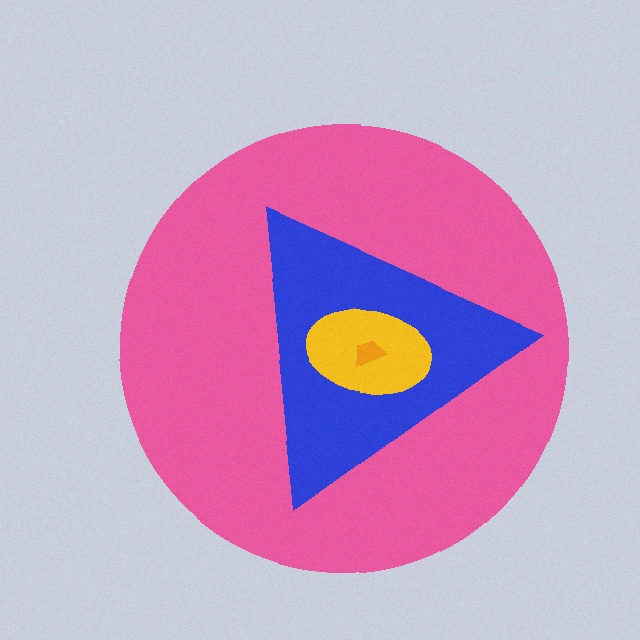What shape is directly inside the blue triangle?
The yellow ellipse.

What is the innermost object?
The orange trapezoid.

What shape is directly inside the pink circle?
The blue triangle.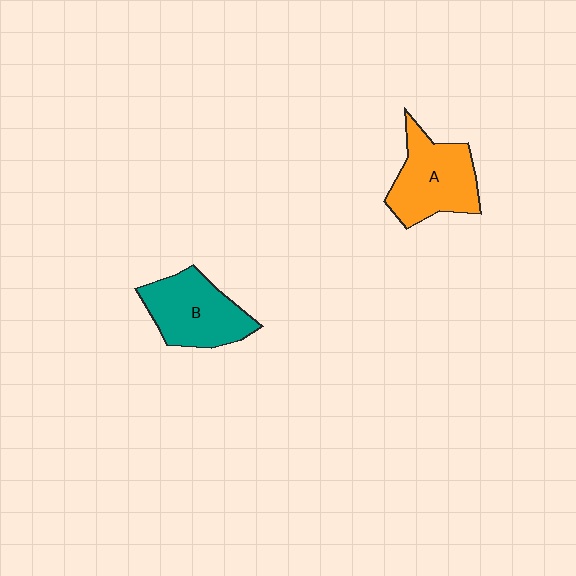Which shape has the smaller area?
Shape B (teal).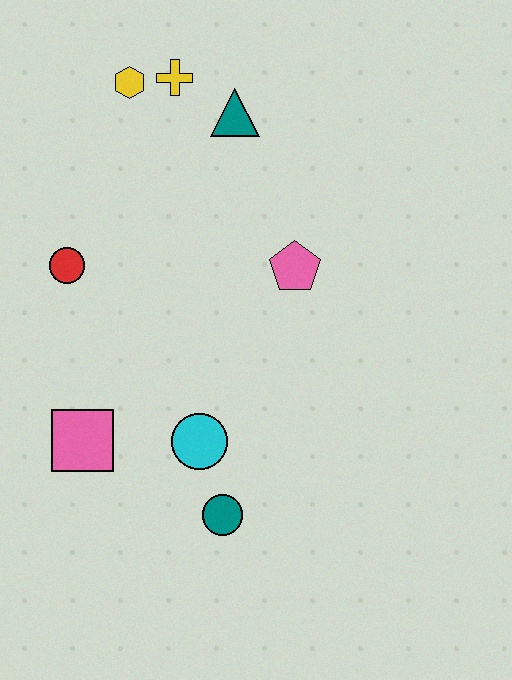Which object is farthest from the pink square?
The yellow cross is farthest from the pink square.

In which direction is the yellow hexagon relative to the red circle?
The yellow hexagon is above the red circle.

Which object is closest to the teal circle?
The cyan circle is closest to the teal circle.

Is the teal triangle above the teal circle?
Yes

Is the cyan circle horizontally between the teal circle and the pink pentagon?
No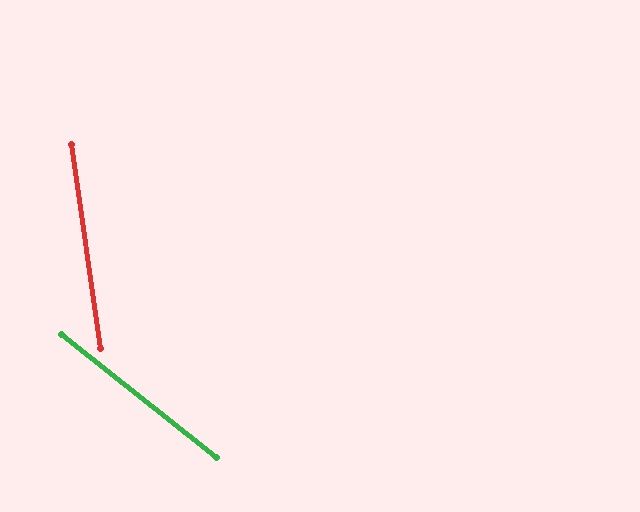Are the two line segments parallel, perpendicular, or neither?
Neither parallel nor perpendicular — they differ by about 44°.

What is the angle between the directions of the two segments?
Approximately 44 degrees.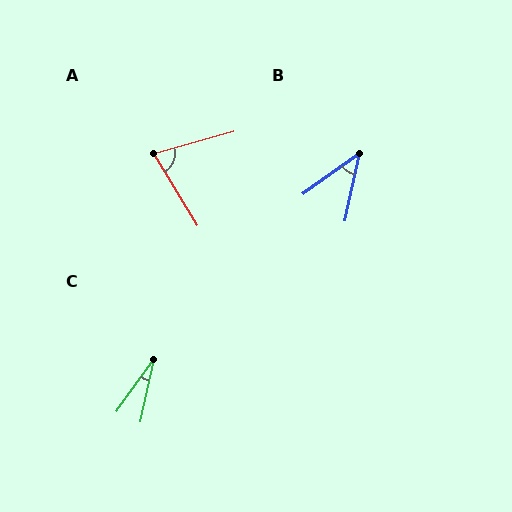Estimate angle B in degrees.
Approximately 42 degrees.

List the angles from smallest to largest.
C (24°), B (42°), A (74°).